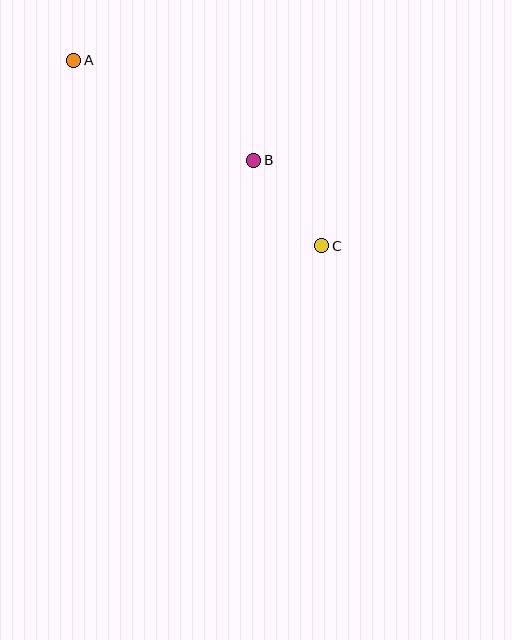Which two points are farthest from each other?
Points A and C are farthest from each other.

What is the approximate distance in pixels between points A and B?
The distance between A and B is approximately 206 pixels.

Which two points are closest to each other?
Points B and C are closest to each other.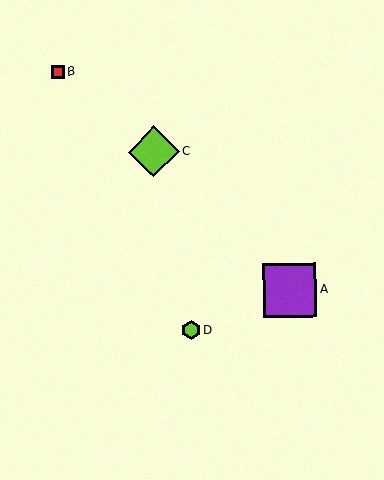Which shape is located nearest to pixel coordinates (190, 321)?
The lime hexagon (labeled D) at (191, 330) is nearest to that location.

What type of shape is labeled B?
Shape B is a red square.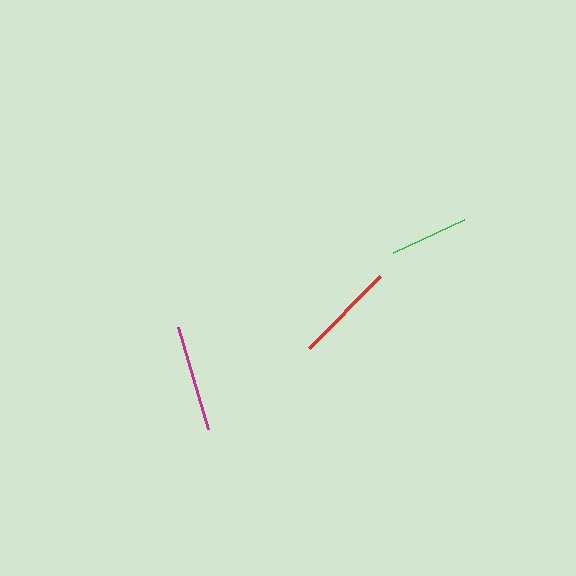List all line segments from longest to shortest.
From longest to shortest: magenta, red, green.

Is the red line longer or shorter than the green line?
The red line is longer than the green line.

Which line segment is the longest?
The magenta line is the longest at approximately 107 pixels.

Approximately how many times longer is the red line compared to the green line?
The red line is approximately 1.3 times the length of the green line.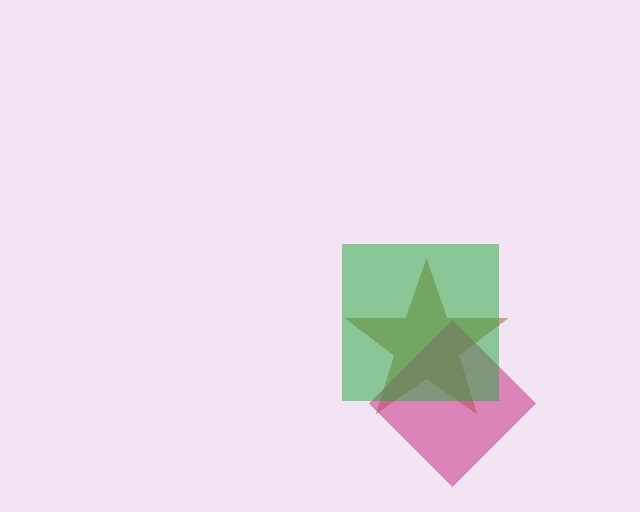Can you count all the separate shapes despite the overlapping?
Yes, there are 3 separate shapes.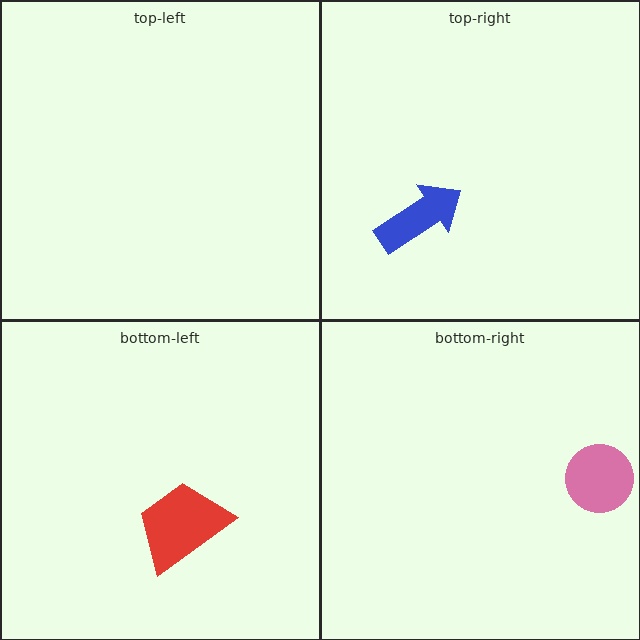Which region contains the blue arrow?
The top-right region.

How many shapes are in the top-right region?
1.